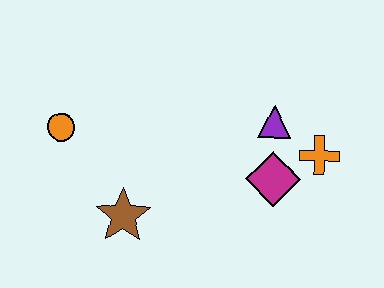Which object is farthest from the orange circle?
The orange cross is farthest from the orange circle.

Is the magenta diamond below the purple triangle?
Yes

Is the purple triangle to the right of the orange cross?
No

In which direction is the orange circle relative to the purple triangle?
The orange circle is to the left of the purple triangle.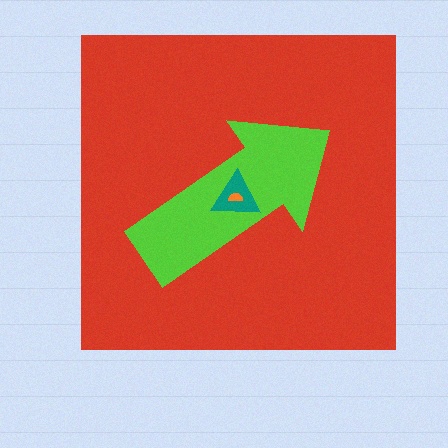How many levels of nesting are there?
4.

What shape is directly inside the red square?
The lime arrow.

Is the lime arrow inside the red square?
Yes.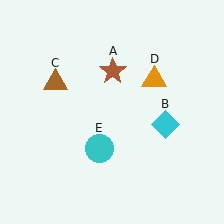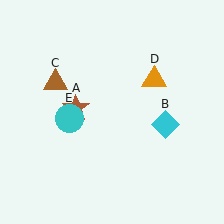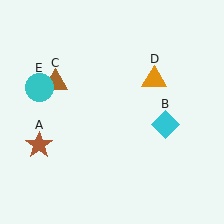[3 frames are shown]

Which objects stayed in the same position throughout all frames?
Cyan diamond (object B) and brown triangle (object C) and orange triangle (object D) remained stationary.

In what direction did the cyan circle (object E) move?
The cyan circle (object E) moved up and to the left.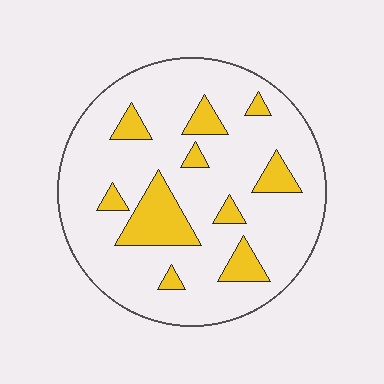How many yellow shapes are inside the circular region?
10.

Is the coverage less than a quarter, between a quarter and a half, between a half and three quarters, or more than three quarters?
Less than a quarter.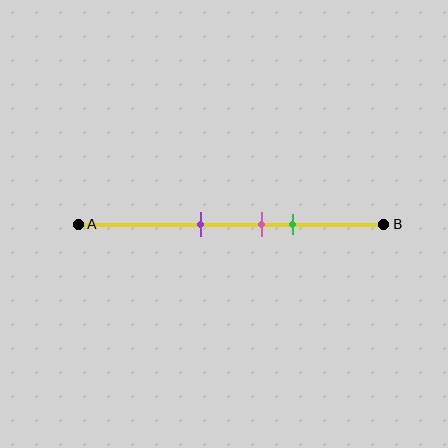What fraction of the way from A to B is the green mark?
The green mark is approximately 70% (0.7) of the way from A to B.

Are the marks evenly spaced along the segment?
Yes, the marks are approximately evenly spaced.